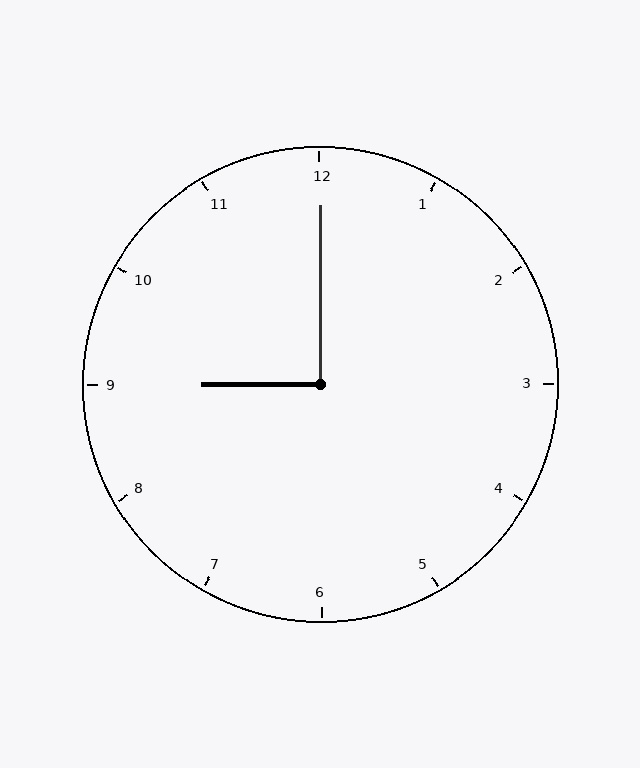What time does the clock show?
9:00.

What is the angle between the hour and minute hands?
Approximately 90 degrees.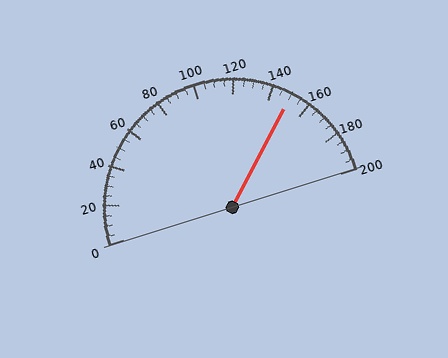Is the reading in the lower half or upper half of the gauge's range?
The reading is in the upper half of the range (0 to 200).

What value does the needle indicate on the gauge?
The needle indicates approximately 150.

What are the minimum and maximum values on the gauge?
The gauge ranges from 0 to 200.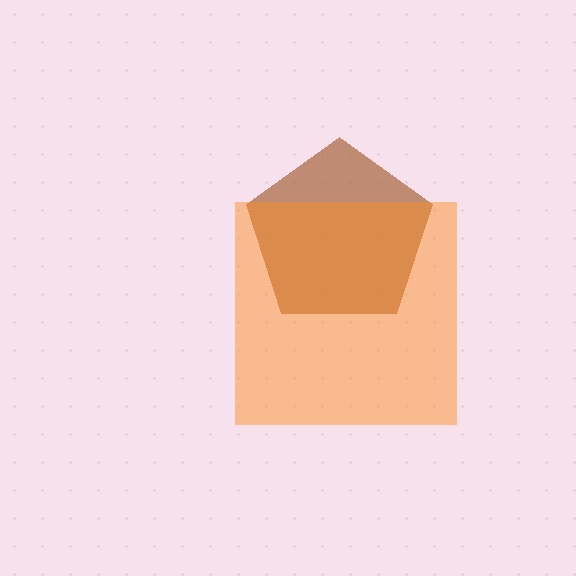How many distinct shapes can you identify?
There are 2 distinct shapes: a brown pentagon, an orange square.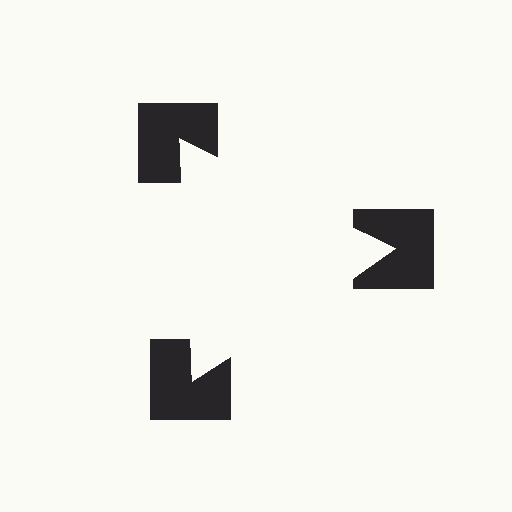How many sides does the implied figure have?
3 sides.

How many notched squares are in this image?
There are 3 — one at each vertex of the illusory triangle.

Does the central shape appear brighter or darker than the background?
It typically appears slightly brighter than the background, even though no actual brightness change is drawn.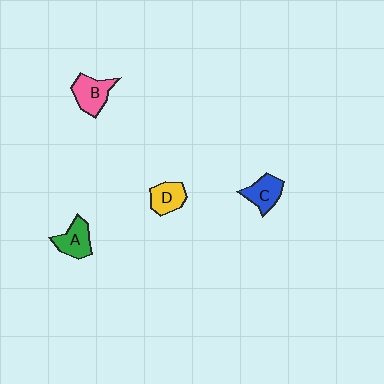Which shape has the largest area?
Shape B (pink).